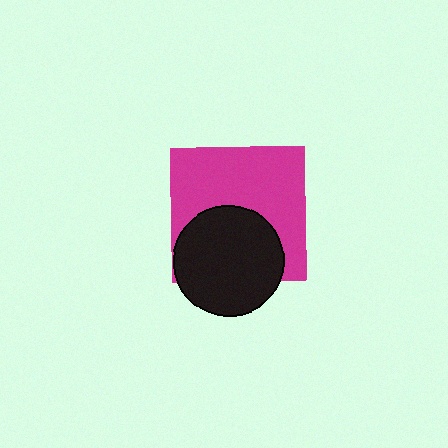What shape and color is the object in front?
The object in front is a black circle.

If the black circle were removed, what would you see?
You would see the complete magenta square.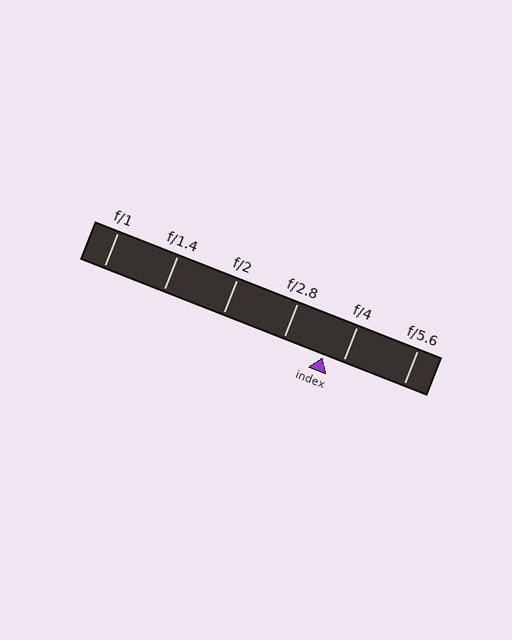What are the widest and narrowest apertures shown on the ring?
The widest aperture shown is f/1 and the narrowest is f/5.6.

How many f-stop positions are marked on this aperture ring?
There are 6 f-stop positions marked.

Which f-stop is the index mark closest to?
The index mark is closest to f/4.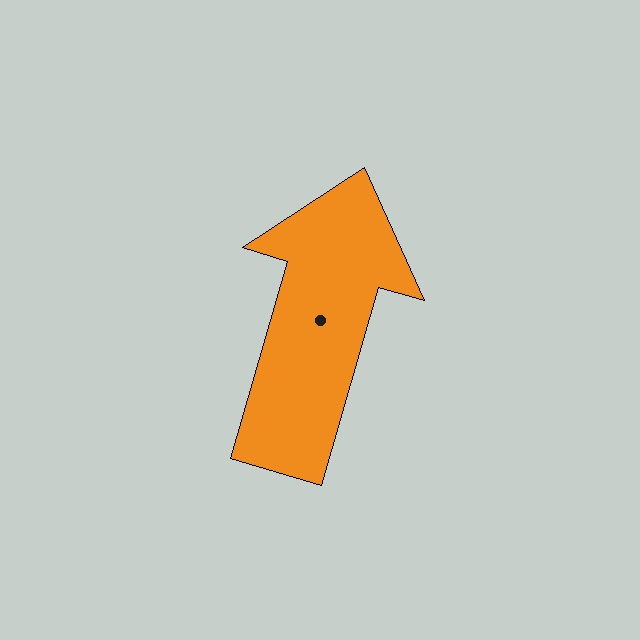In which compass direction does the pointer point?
North.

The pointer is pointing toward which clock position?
Roughly 1 o'clock.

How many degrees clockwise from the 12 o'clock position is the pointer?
Approximately 16 degrees.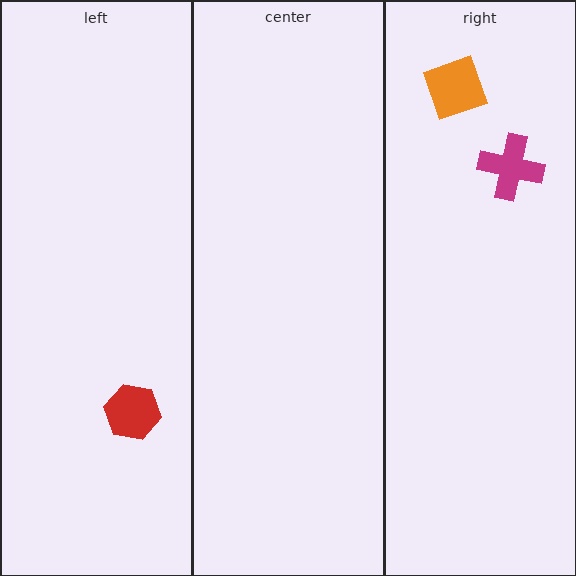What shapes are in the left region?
The red hexagon.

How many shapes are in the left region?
1.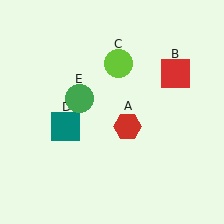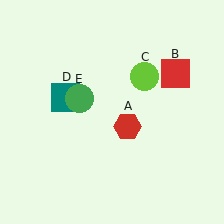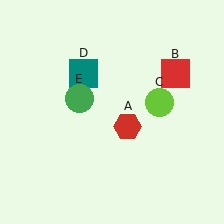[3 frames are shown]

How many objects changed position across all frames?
2 objects changed position: lime circle (object C), teal square (object D).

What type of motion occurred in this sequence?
The lime circle (object C), teal square (object D) rotated clockwise around the center of the scene.